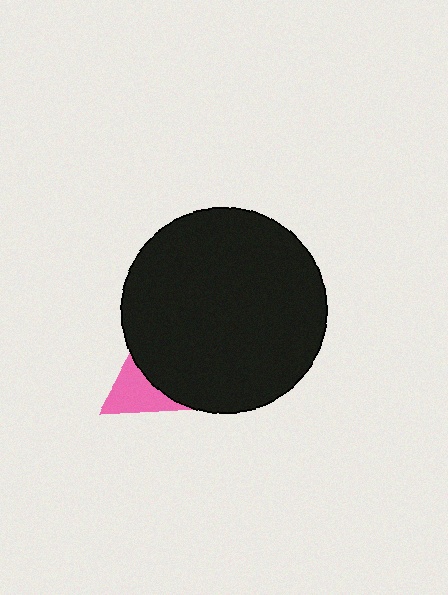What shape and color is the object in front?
The object in front is a black circle.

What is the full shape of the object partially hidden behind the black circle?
The partially hidden object is a pink triangle.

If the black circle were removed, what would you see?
You would see the complete pink triangle.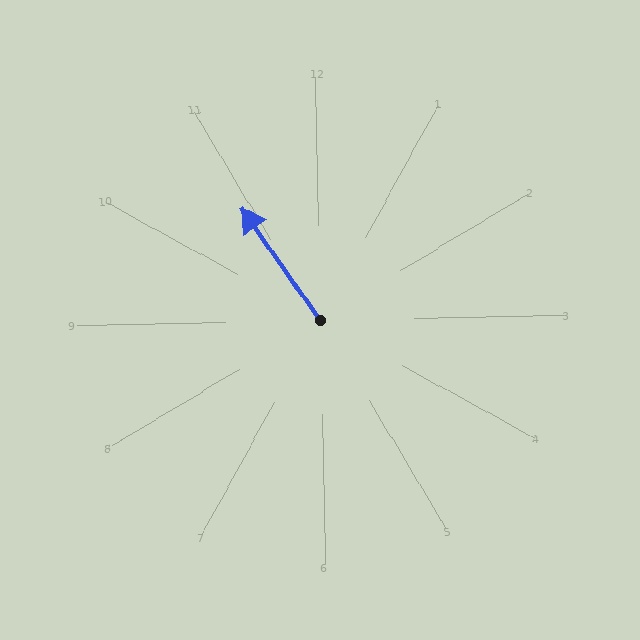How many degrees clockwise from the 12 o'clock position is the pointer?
Approximately 326 degrees.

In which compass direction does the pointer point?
Northwest.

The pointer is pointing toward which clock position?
Roughly 11 o'clock.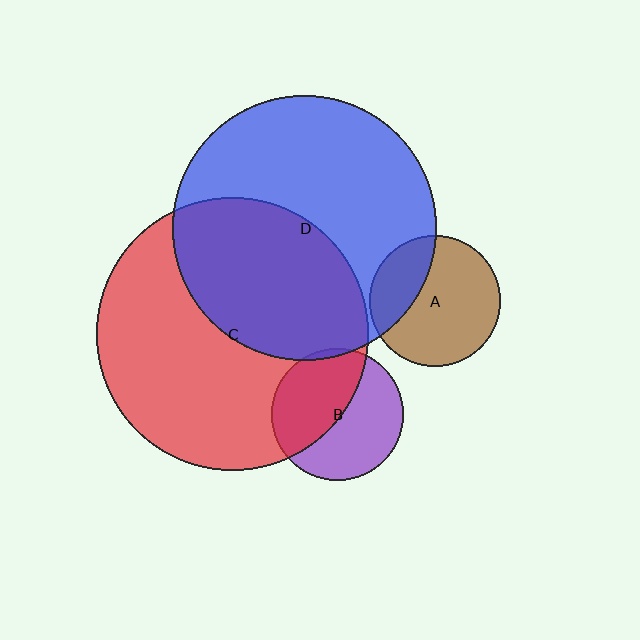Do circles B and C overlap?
Yes.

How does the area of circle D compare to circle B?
Approximately 4.0 times.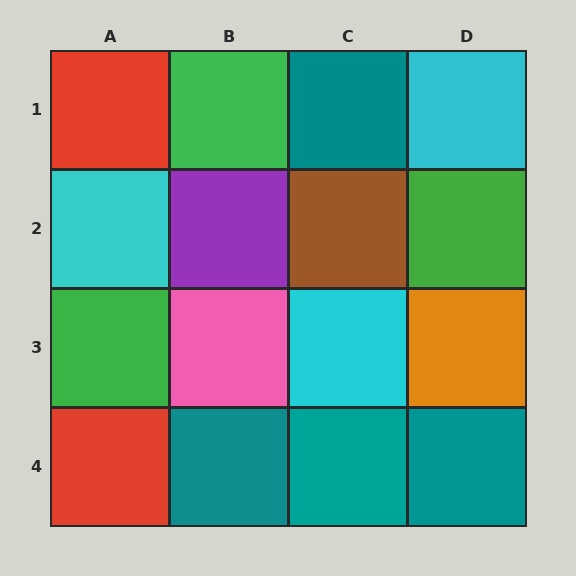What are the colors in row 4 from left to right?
Red, teal, teal, teal.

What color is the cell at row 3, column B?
Pink.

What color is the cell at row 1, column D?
Cyan.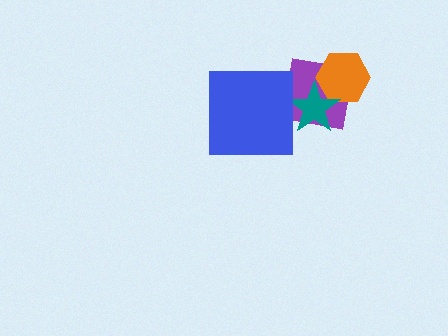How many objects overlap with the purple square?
2 objects overlap with the purple square.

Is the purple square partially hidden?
Yes, it is partially covered by another shape.